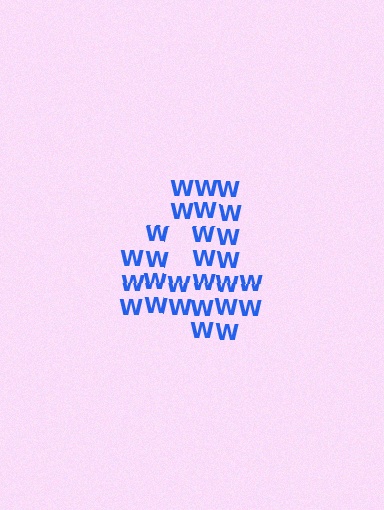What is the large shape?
The large shape is the digit 4.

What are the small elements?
The small elements are letter W's.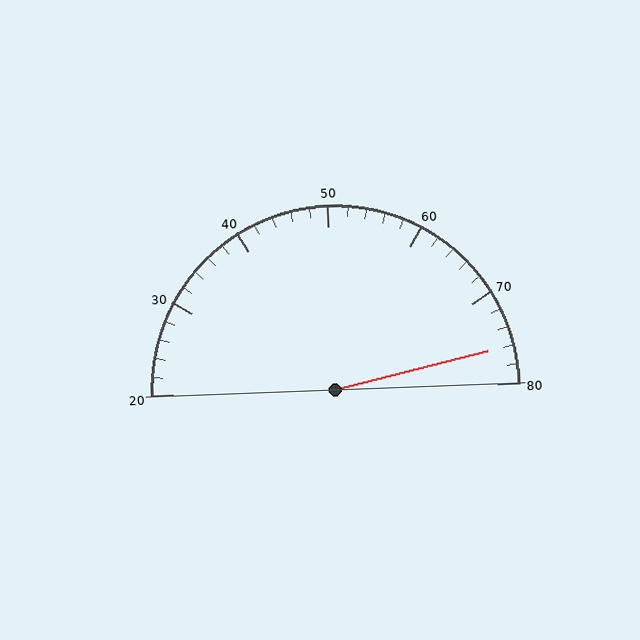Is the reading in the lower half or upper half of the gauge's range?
The reading is in the upper half of the range (20 to 80).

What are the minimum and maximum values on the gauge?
The gauge ranges from 20 to 80.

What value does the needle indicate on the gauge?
The needle indicates approximately 76.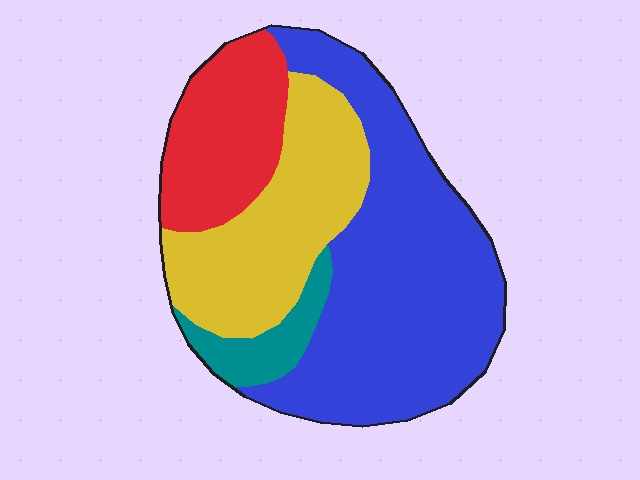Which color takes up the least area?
Teal, at roughly 5%.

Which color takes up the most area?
Blue, at roughly 50%.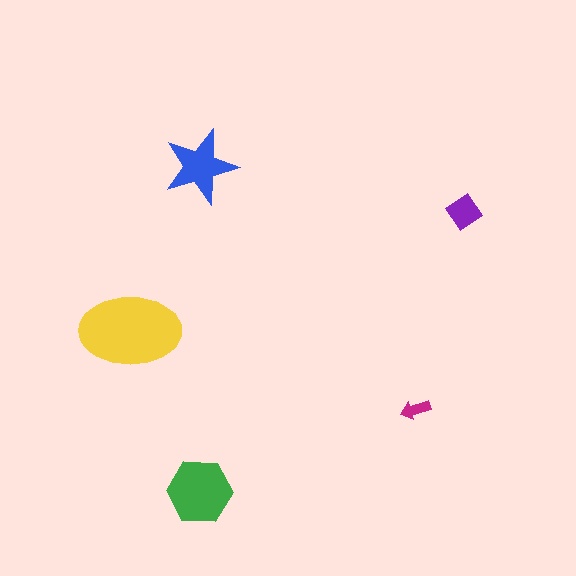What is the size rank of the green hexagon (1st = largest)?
2nd.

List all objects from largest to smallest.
The yellow ellipse, the green hexagon, the blue star, the purple diamond, the magenta arrow.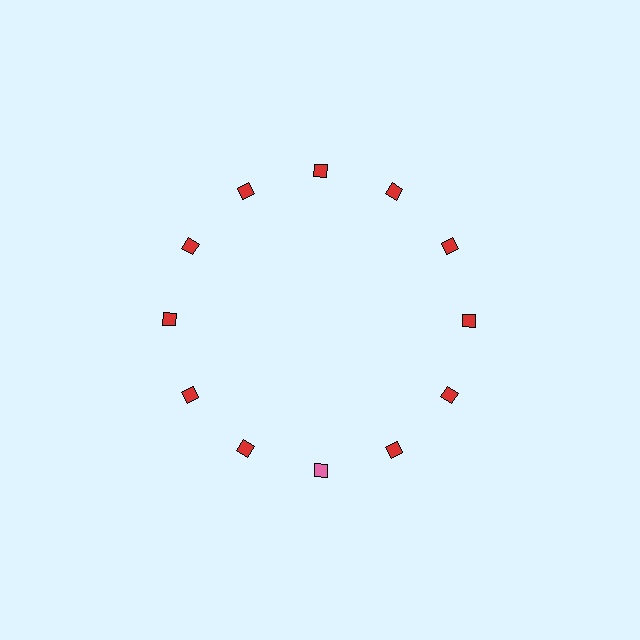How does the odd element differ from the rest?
It has a different color: pink instead of red.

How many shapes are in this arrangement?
There are 12 shapes arranged in a ring pattern.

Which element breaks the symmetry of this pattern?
The pink diamond at roughly the 6 o'clock position breaks the symmetry. All other shapes are red diamonds.